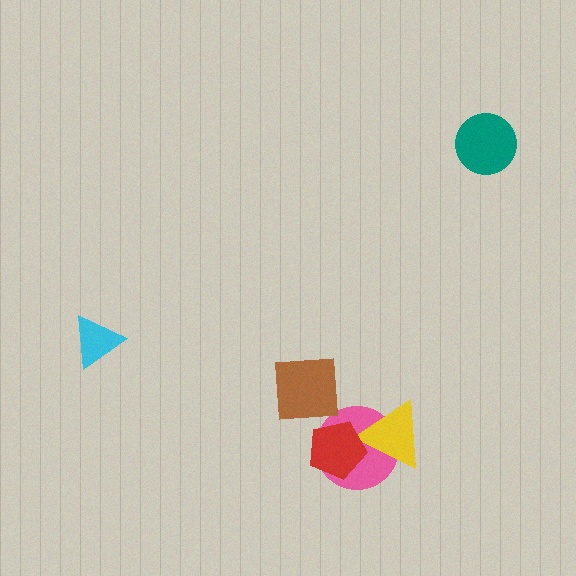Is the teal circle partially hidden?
No, no other shape covers it.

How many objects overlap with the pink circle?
2 objects overlap with the pink circle.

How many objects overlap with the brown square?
0 objects overlap with the brown square.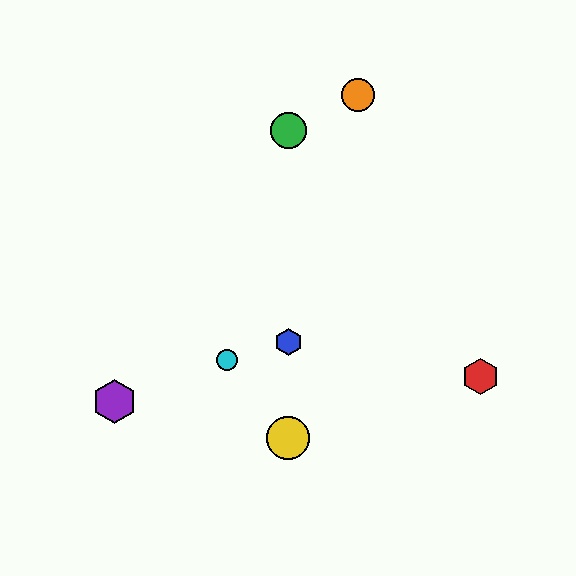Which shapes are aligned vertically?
The blue hexagon, the green circle, the yellow circle are aligned vertically.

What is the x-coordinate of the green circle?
The green circle is at x≈288.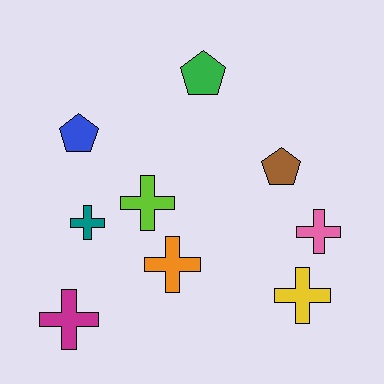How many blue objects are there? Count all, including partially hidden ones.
There is 1 blue object.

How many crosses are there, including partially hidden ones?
There are 6 crosses.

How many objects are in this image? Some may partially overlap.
There are 9 objects.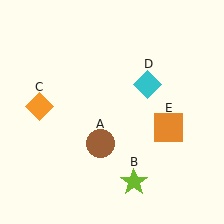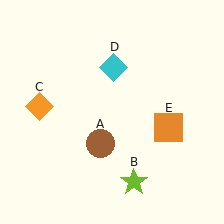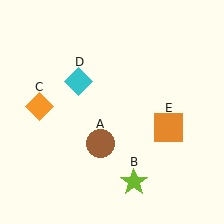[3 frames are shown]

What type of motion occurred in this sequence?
The cyan diamond (object D) rotated counterclockwise around the center of the scene.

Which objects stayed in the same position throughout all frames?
Brown circle (object A) and lime star (object B) and orange diamond (object C) and orange square (object E) remained stationary.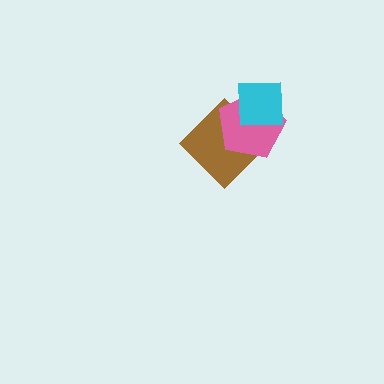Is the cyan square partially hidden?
No, no other shape covers it.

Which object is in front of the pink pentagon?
The cyan square is in front of the pink pentagon.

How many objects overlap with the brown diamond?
2 objects overlap with the brown diamond.